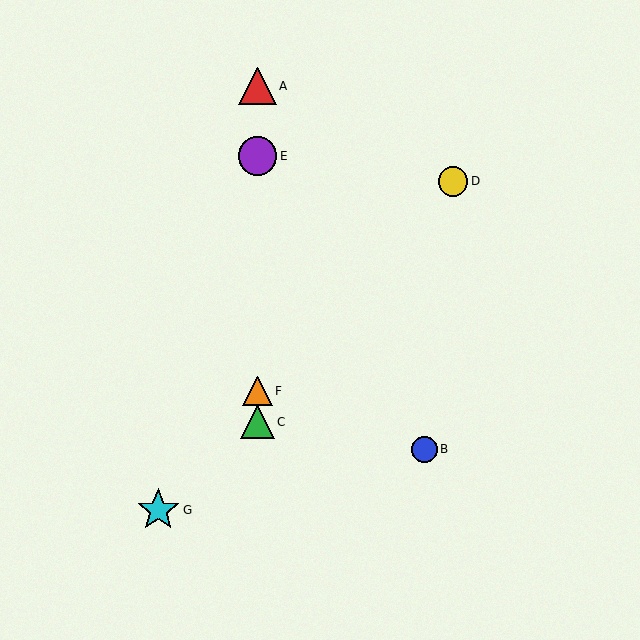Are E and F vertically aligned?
Yes, both are at x≈257.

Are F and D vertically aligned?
No, F is at x≈257 and D is at x≈453.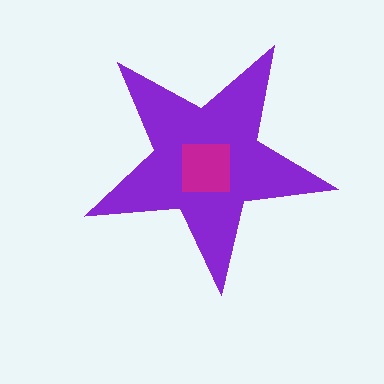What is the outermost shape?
The purple star.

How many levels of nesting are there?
2.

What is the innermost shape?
The magenta square.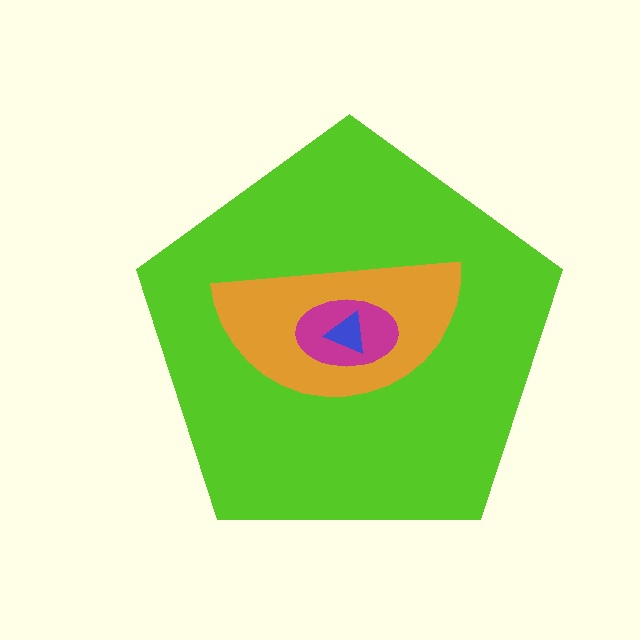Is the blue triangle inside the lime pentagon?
Yes.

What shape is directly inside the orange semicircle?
The magenta ellipse.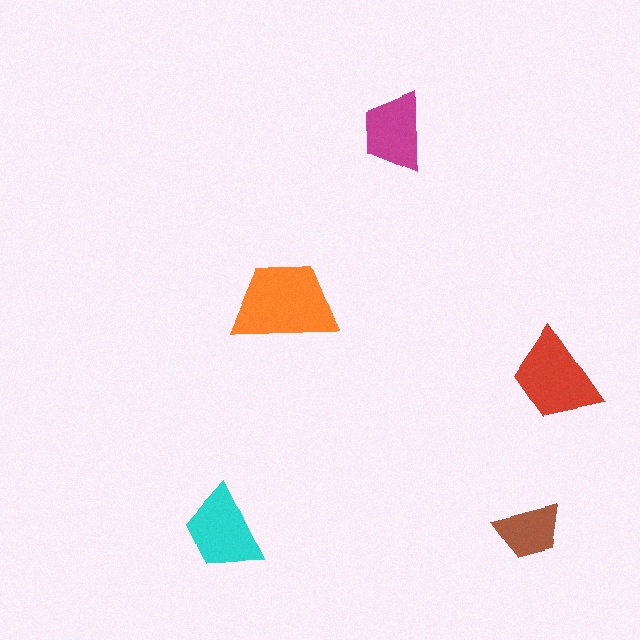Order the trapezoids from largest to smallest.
the orange one, the red one, the cyan one, the magenta one, the brown one.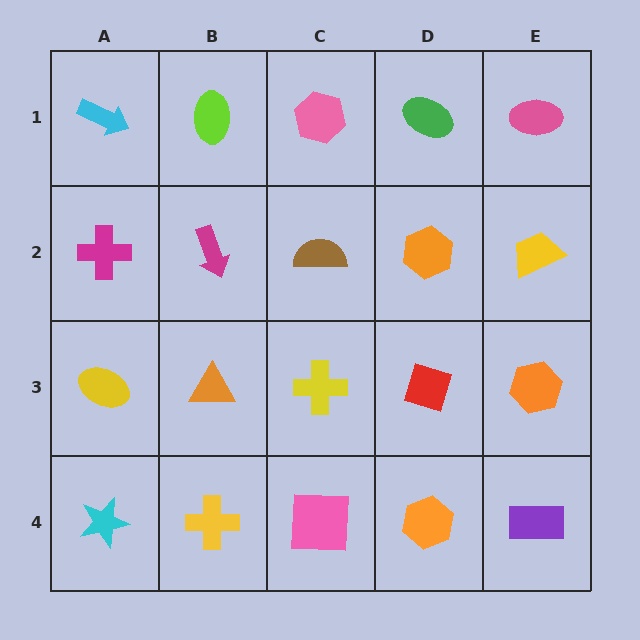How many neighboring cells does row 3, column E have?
3.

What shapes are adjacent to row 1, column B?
A magenta arrow (row 2, column B), a cyan arrow (row 1, column A), a pink hexagon (row 1, column C).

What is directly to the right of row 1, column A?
A lime ellipse.